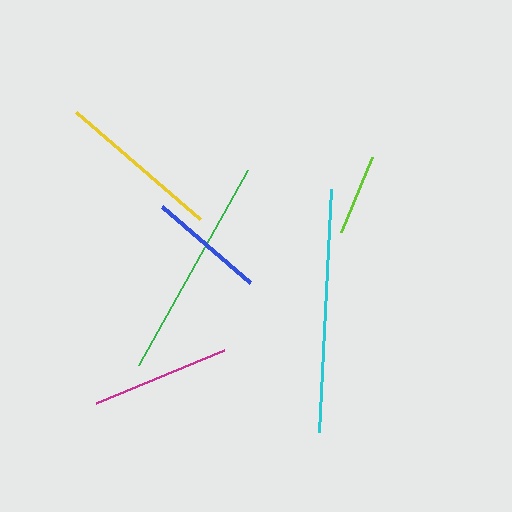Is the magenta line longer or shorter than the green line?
The green line is longer than the magenta line.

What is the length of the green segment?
The green segment is approximately 223 pixels long.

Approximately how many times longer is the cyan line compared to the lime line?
The cyan line is approximately 3.0 times the length of the lime line.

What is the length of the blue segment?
The blue segment is approximately 116 pixels long.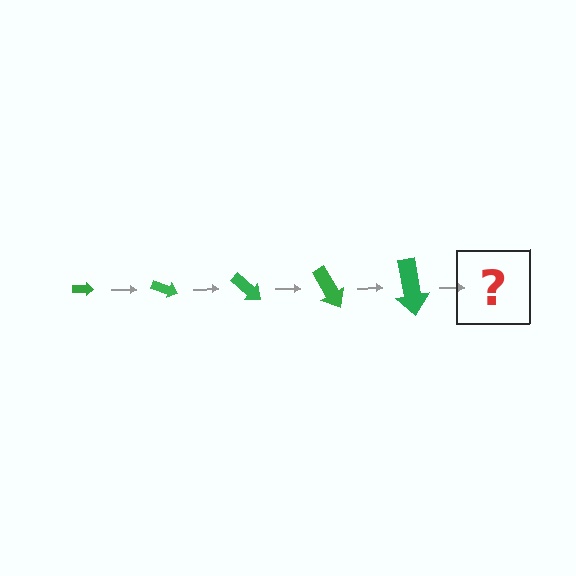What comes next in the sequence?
The next element should be an arrow, larger than the previous one and rotated 100 degrees from the start.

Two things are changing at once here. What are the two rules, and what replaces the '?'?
The two rules are that the arrow grows larger each step and it rotates 20 degrees each step. The '?' should be an arrow, larger than the previous one and rotated 100 degrees from the start.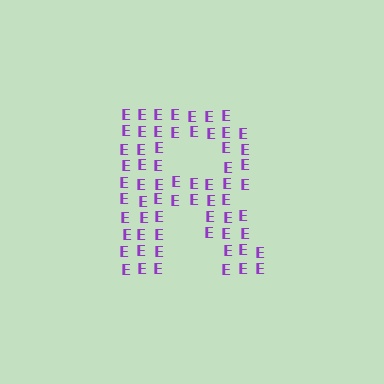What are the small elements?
The small elements are letter E's.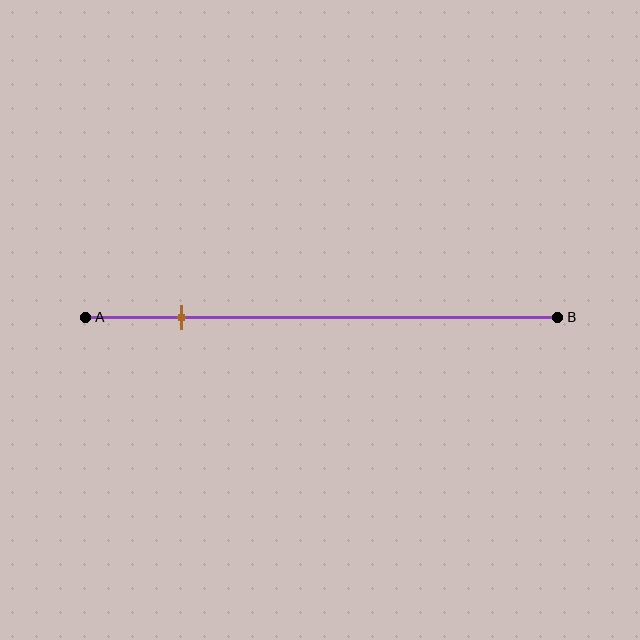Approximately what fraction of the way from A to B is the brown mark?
The brown mark is approximately 20% of the way from A to B.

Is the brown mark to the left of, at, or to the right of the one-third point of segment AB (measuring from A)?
The brown mark is to the left of the one-third point of segment AB.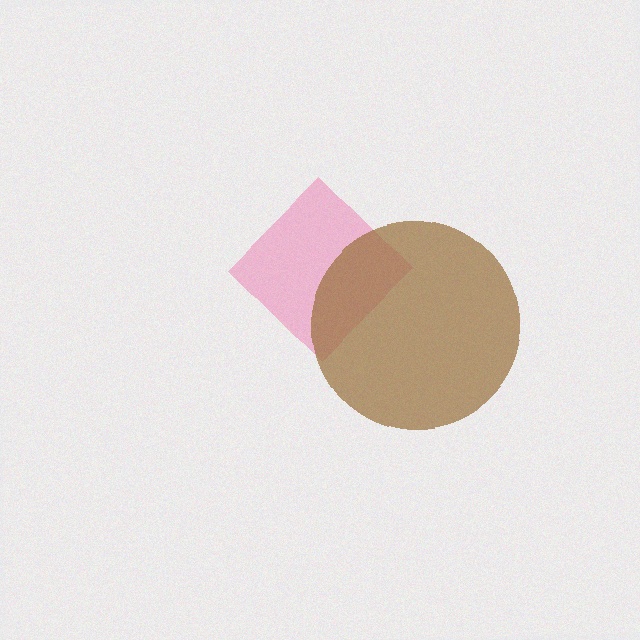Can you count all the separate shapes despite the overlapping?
Yes, there are 2 separate shapes.